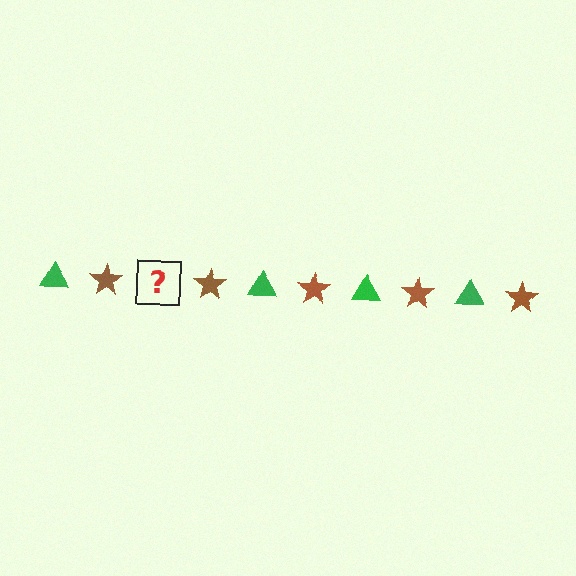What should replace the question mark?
The question mark should be replaced with a green triangle.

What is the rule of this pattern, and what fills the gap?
The rule is that the pattern alternates between green triangle and brown star. The gap should be filled with a green triangle.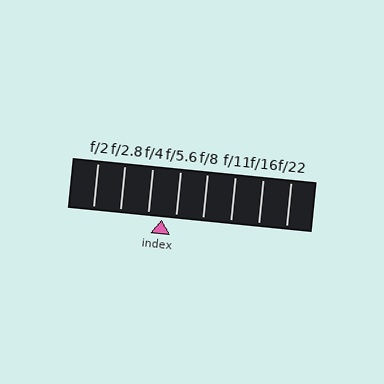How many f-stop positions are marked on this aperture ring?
There are 8 f-stop positions marked.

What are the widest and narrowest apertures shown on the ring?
The widest aperture shown is f/2 and the narrowest is f/22.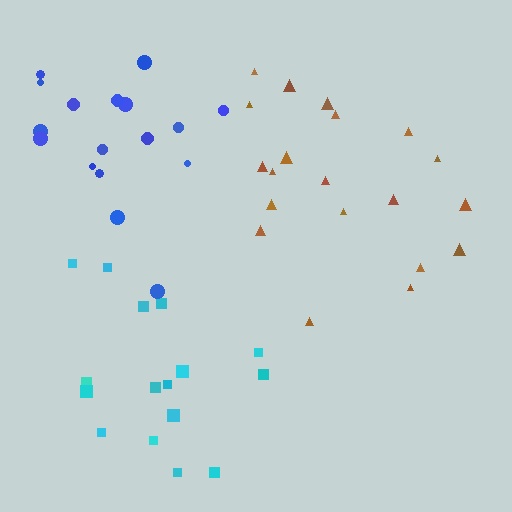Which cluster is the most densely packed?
Blue.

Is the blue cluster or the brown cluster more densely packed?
Blue.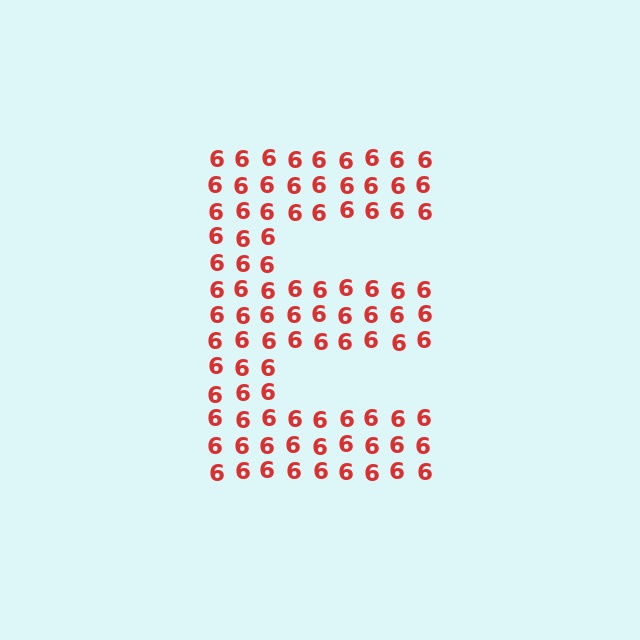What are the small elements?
The small elements are digit 6's.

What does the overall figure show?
The overall figure shows the letter E.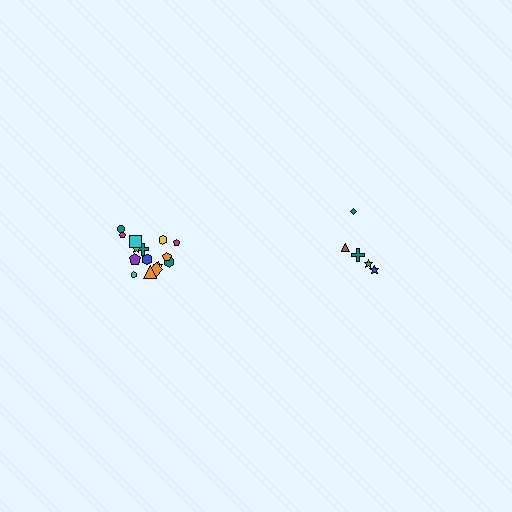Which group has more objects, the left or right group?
The left group.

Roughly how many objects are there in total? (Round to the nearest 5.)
Roughly 20 objects in total.